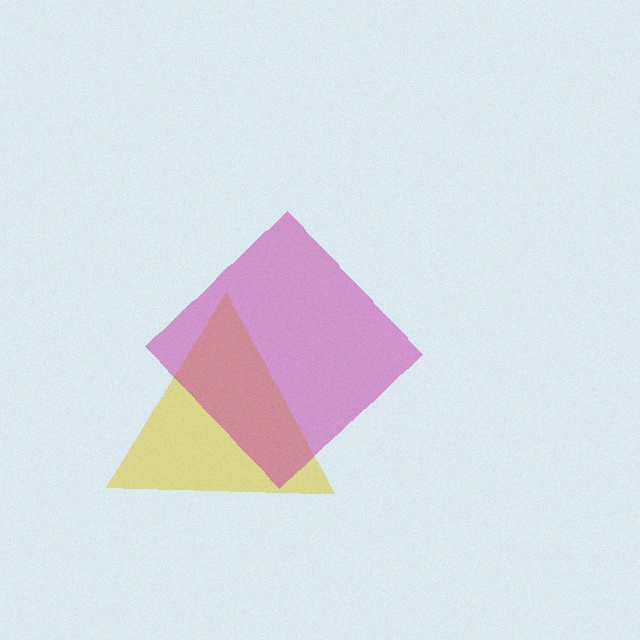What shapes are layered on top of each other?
The layered shapes are: a yellow triangle, a magenta diamond.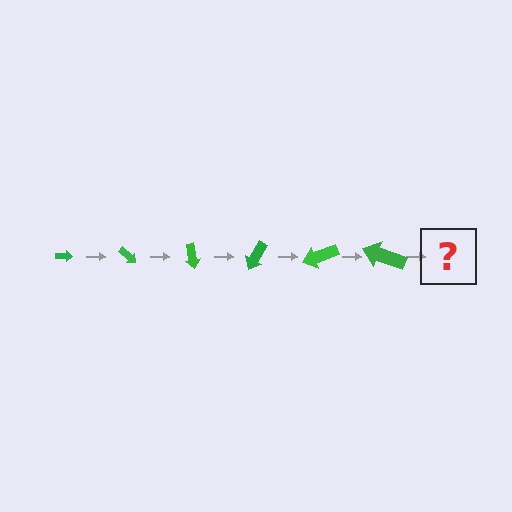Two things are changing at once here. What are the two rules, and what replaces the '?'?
The two rules are that the arrow grows larger each step and it rotates 40 degrees each step. The '?' should be an arrow, larger than the previous one and rotated 240 degrees from the start.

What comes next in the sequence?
The next element should be an arrow, larger than the previous one and rotated 240 degrees from the start.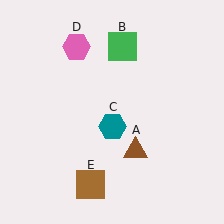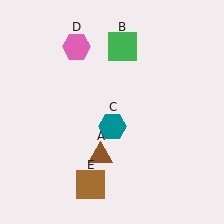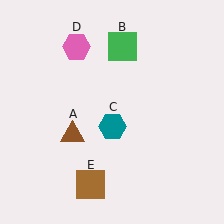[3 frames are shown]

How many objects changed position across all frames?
1 object changed position: brown triangle (object A).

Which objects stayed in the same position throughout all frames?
Green square (object B) and teal hexagon (object C) and pink hexagon (object D) and brown square (object E) remained stationary.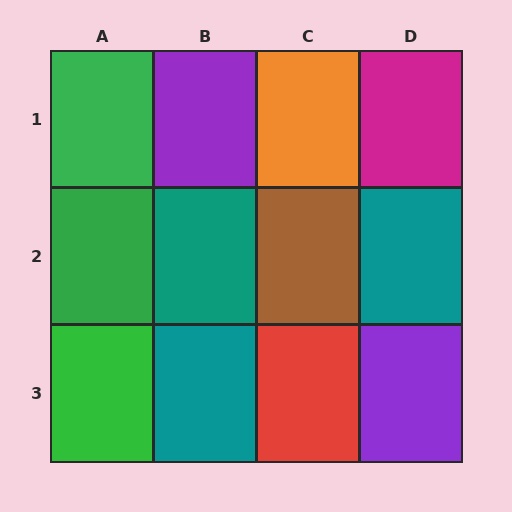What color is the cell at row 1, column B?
Purple.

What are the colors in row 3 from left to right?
Green, teal, red, purple.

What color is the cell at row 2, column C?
Brown.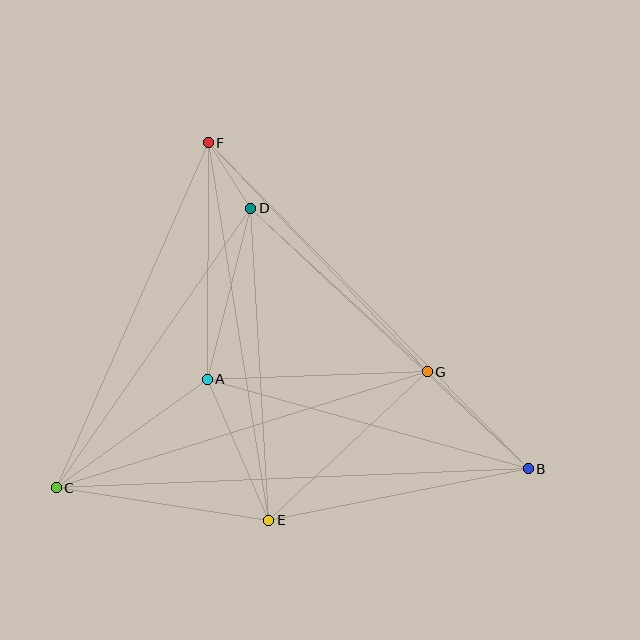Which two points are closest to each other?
Points D and F are closest to each other.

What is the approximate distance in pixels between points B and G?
The distance between B and G is approximately 140 pixels.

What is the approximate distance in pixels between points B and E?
The distance between B and E is approximately 265 pixels.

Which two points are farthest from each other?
Points B and C are farthest from each other.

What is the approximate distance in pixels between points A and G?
The distance between A and G is approximately 220 pixels.